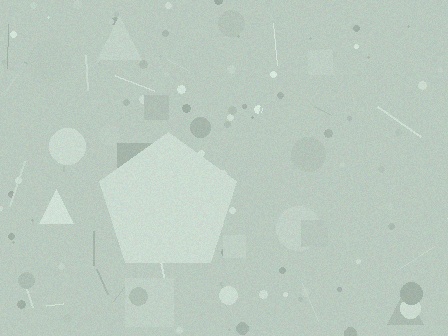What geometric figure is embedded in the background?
A pentagon is embedded in the background.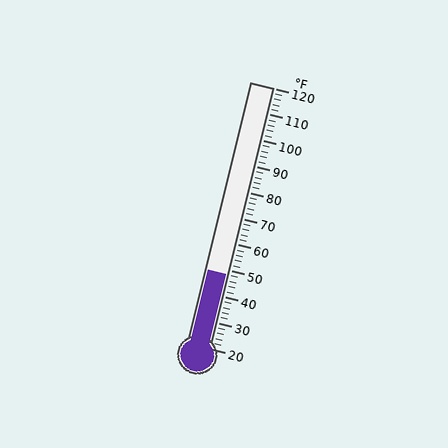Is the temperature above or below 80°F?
The temperature is below 80°F.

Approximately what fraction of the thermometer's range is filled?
The thermometer is filled to approximately 30% of its range.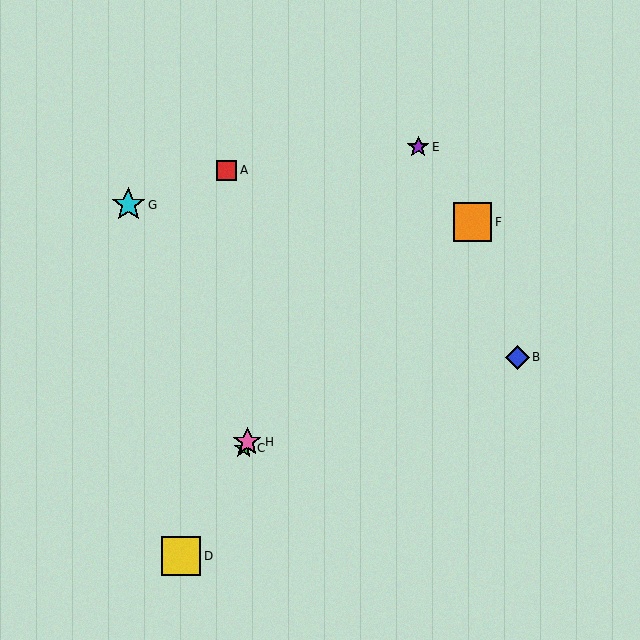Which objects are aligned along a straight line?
Objects C, D, E, H are aligned along a straight line.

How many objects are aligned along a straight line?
4 objects (C, D, E, H) are aligned along a straight line.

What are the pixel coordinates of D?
Object D is at (181, 556).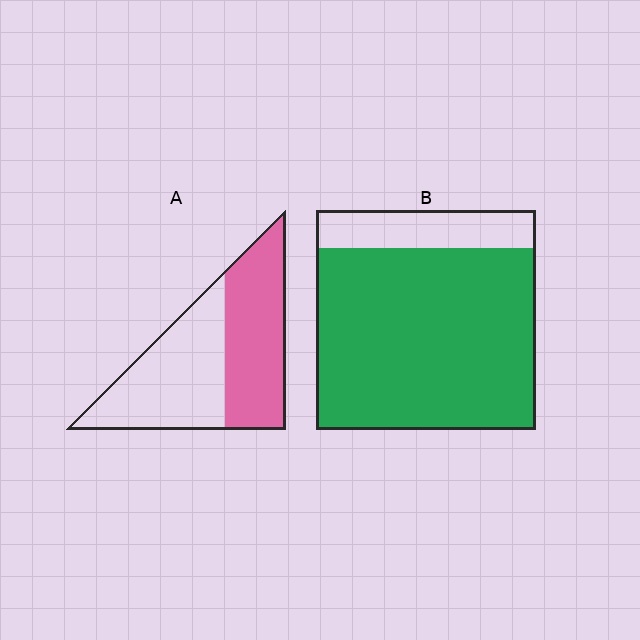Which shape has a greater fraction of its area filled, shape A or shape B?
Shape B.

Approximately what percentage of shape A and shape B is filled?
A is approximately 50% and B is approximately 85%.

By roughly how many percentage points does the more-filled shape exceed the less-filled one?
By roughly 35 percentage points (B over A).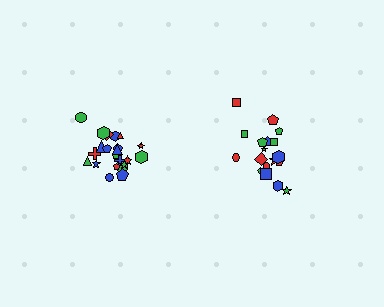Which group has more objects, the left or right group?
The left group.